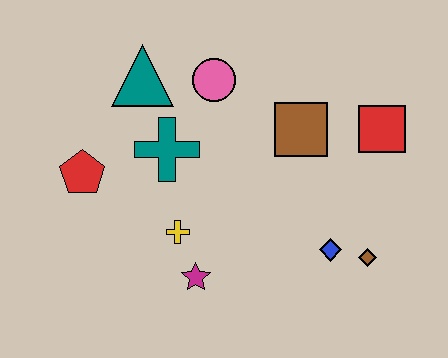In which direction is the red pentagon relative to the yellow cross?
The red pentagon is to the left of the yellow cross.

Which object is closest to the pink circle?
The teal triangle is closest to the pink circle.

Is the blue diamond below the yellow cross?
Yes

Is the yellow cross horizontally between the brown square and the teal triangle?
Yes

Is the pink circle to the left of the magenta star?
No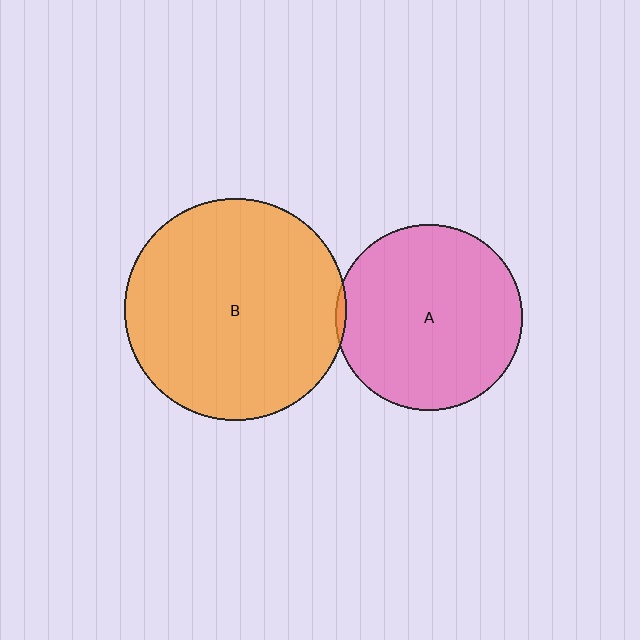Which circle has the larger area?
Circle B (orange).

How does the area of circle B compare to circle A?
Approximately 1.4 times.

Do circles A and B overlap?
Yes.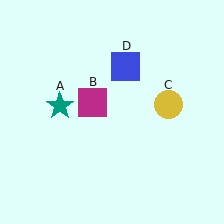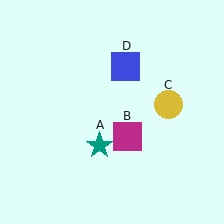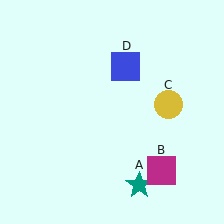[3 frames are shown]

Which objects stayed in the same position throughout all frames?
Yellow circle (object C) and blue square (object D) remained stationary.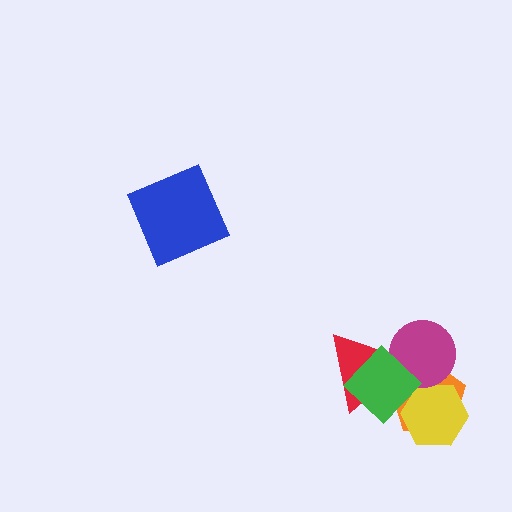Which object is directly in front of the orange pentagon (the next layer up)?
The yellow hexagon is directly in front of the orange pentagon.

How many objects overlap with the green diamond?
3 objects overlap with the green diamond.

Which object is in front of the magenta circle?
The green diamond is in front of the magenta circle.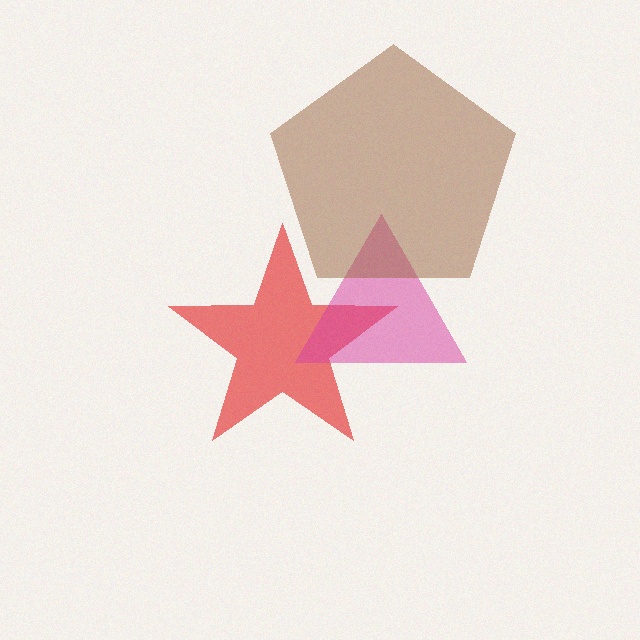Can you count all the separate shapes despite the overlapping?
Yes, there are 3 separate shapes.